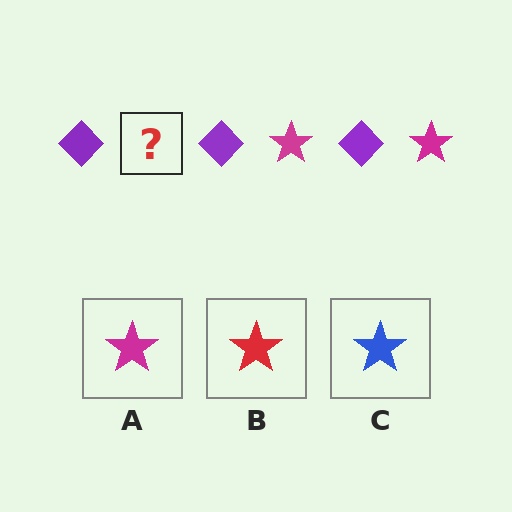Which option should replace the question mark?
Option A.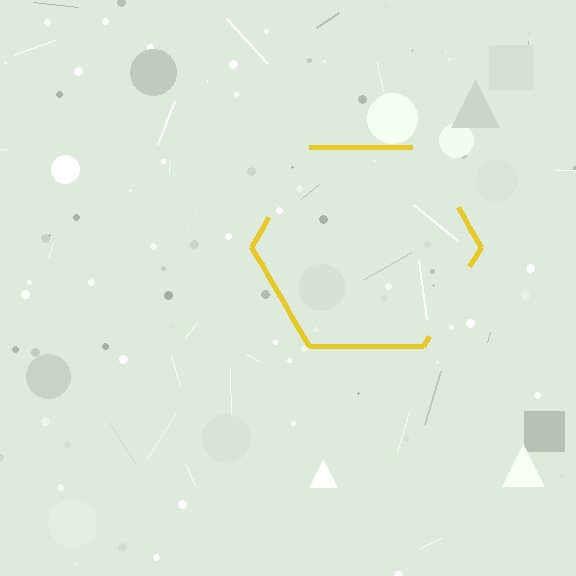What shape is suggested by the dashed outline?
The dashed outline suggests a hexagon.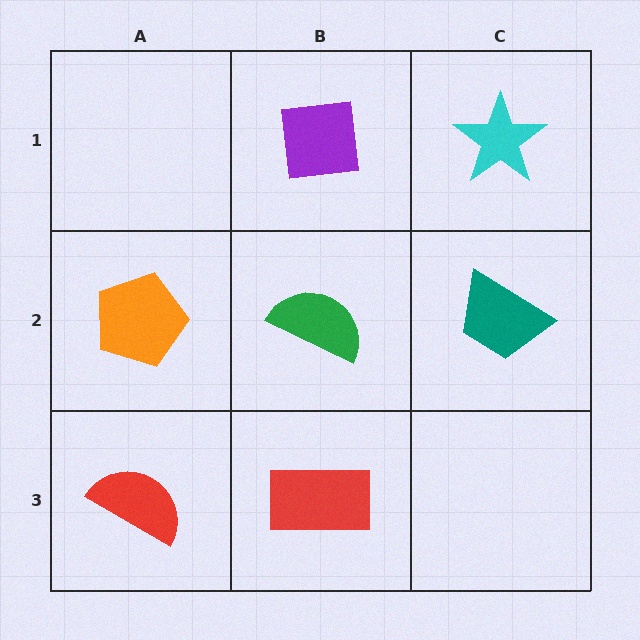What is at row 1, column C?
A cyan star.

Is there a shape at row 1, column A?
No, that cell is empty.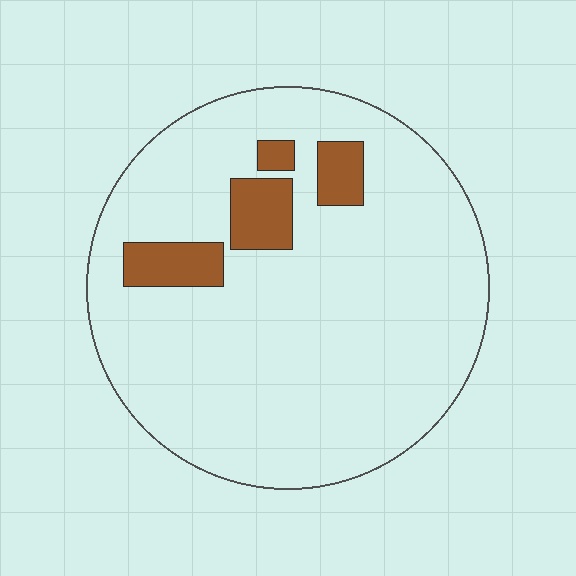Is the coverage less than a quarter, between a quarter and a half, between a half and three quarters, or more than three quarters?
Less than a quarter.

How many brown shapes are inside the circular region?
4.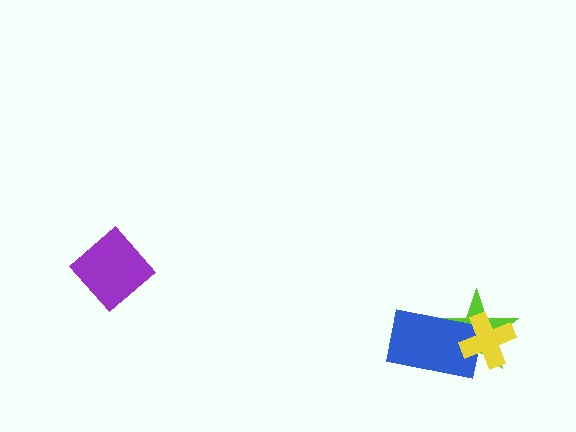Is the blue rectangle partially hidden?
Yes, it is partially covered by another shape.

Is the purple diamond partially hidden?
No, no other shape covers it.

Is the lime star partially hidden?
Yes, it is partially covered by another shape.